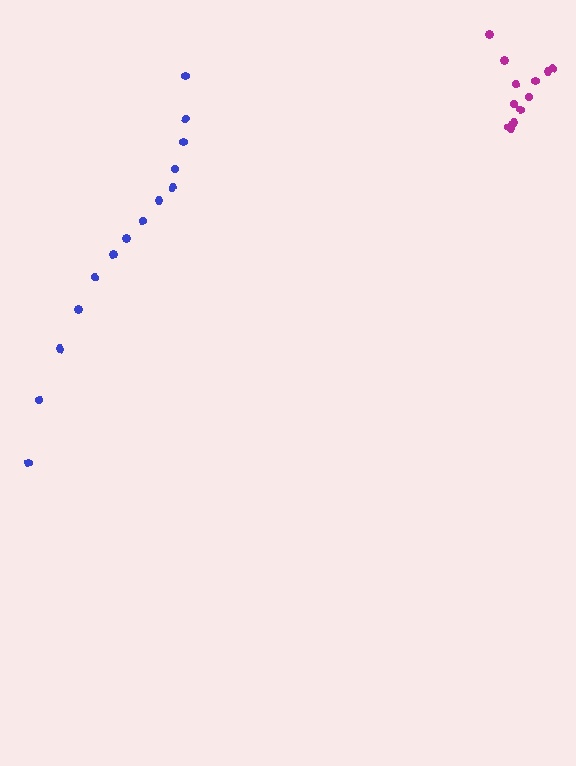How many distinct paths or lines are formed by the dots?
There are 2 distinct paths.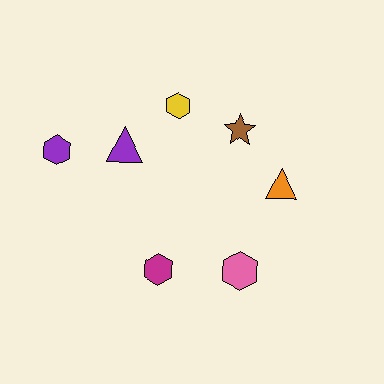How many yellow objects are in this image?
There is 1 yellow object.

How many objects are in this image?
There are 7 objects.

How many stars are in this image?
There is 1 star.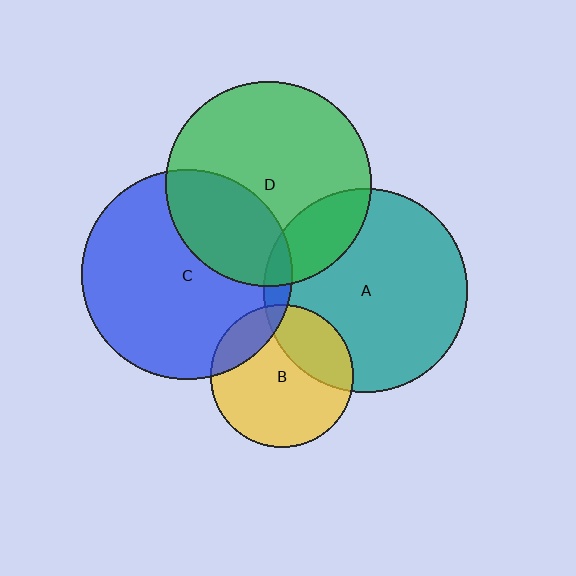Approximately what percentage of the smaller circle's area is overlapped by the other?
Approximately 30%.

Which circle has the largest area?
Circle C (blue).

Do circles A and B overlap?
Yes.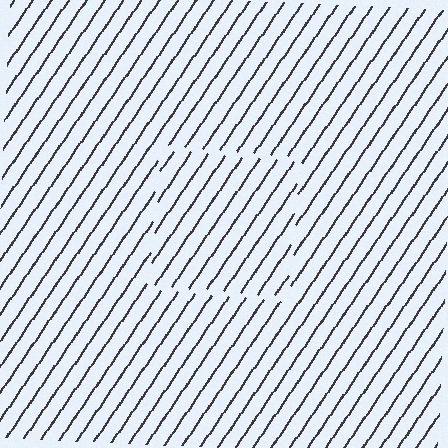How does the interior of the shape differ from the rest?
The interior of the shape contains the same grating, shifted by half a period — the contour is defined by the phase discontinuity where line-ends from the inner and outer gratings abut.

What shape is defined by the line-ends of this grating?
An illusory square. The interior of the shape contains the same grating, shifted by half a period — the contour is defined by the phase discontinuity where line-ends from the inner and outer gratings abut.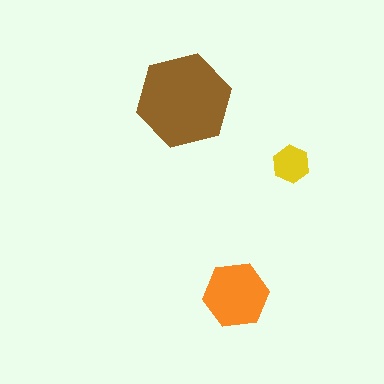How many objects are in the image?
There are 3 objects in the image.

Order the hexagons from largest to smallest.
the brown one, the orange one, the yellow one.